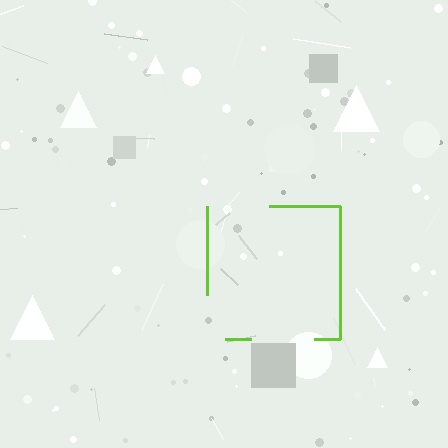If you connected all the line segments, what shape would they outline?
They would outline a square.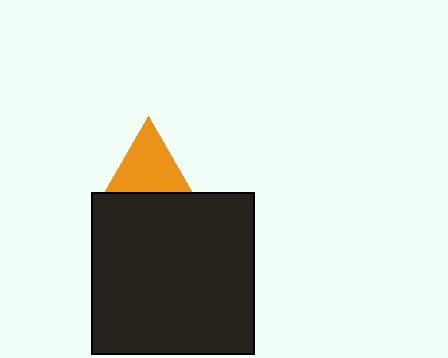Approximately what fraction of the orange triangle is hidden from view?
Roughly 42% of the orange triangle is hidden behind the black square.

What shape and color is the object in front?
The object in front is a black square.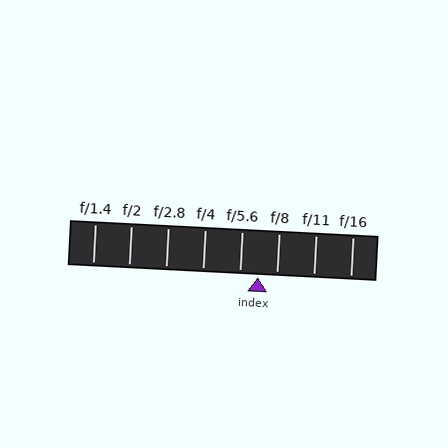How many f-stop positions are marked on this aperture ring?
There are 8 f-stop positions marked.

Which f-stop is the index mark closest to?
The index mark is closest to f/5.6.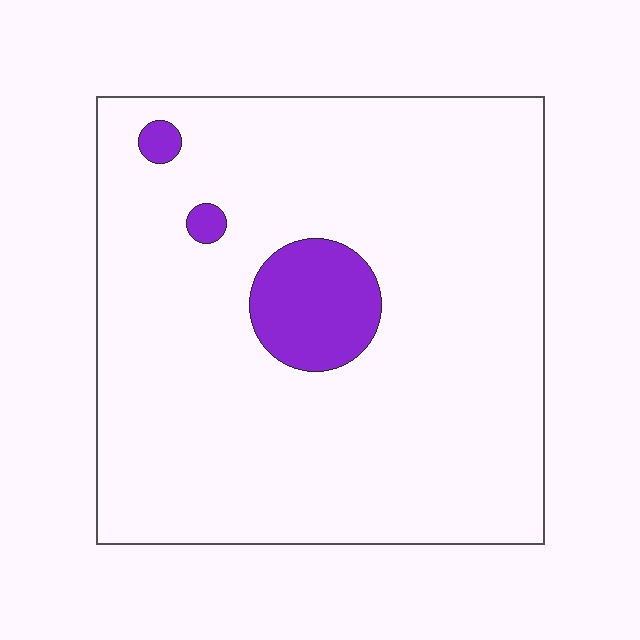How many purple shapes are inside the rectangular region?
3.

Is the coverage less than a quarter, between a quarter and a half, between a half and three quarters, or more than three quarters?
Less than a quarter.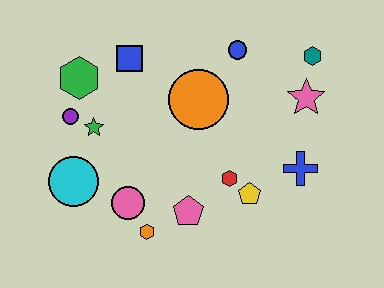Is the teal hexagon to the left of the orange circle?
No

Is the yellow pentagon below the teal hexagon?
Yes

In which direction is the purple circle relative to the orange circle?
The purple circle is to the left of the orange circle.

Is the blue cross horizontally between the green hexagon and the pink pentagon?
No